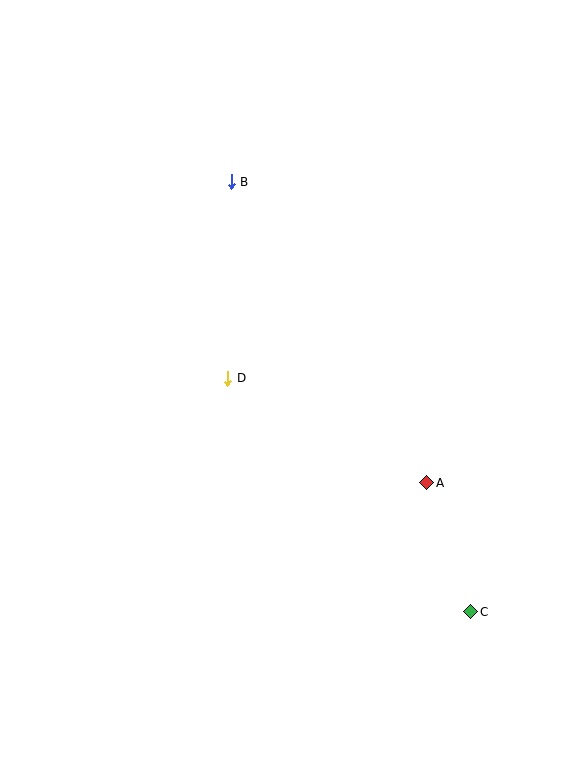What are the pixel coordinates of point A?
Point A is at (427, 483).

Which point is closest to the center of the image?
Point D at (228, 378) is closest to the center.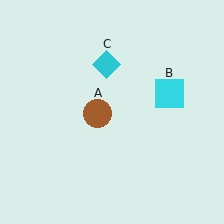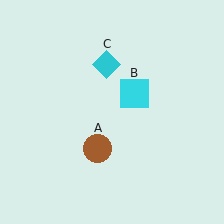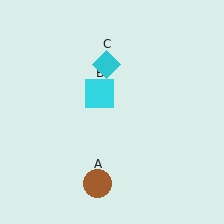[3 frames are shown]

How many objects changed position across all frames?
2 objects changed position: brown circle (object A), cyan square (object B).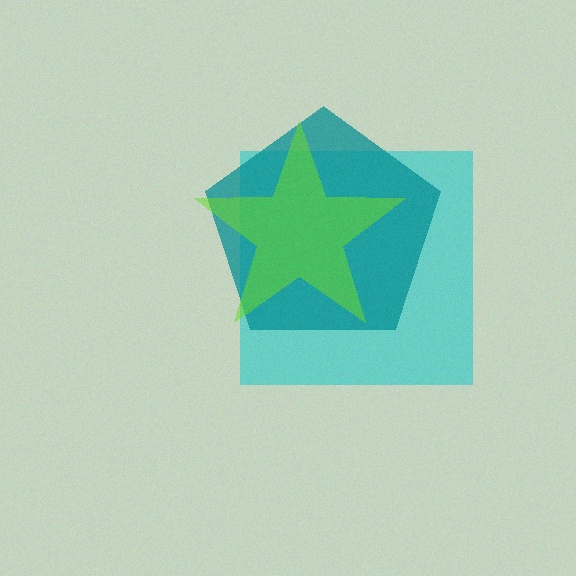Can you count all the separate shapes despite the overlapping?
Yes, there are 3 separate shapes.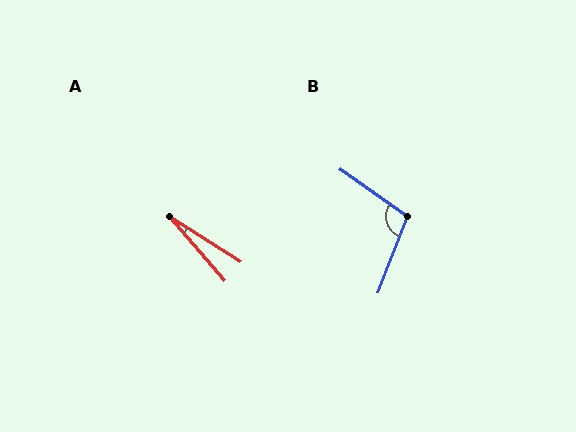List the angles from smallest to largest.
A (17°), B (104°).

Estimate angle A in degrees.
Approximately 17 degrees.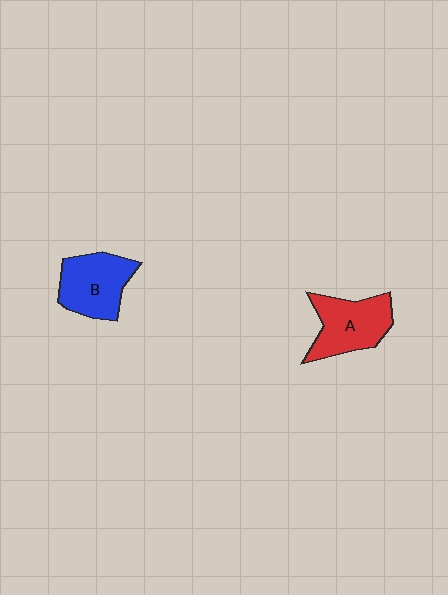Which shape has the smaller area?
Shape B (blue).